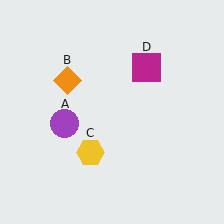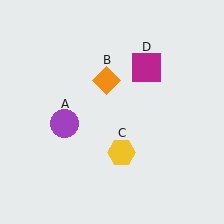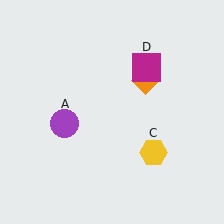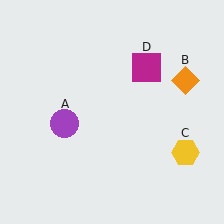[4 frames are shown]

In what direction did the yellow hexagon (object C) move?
The yellow hexagon (object C) moved right.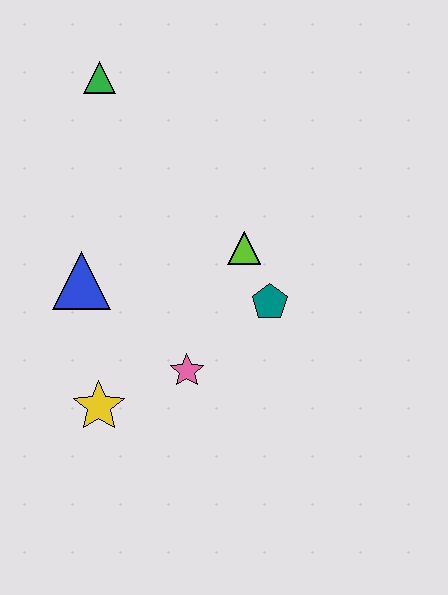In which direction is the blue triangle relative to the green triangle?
The blue triangle is below the green triangle.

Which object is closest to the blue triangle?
The yellow star is closest to the blue triangle.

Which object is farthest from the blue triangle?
The green triangle is farthest from the blue triangle.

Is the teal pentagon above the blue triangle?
No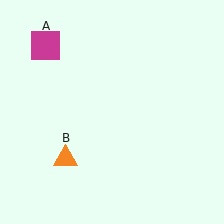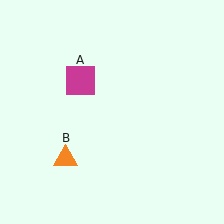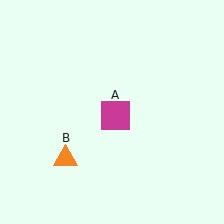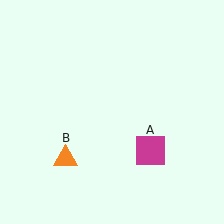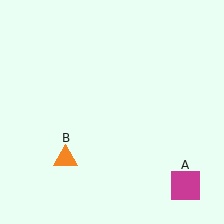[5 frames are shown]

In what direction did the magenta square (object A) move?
The magenta square (object A) moved down and to the right.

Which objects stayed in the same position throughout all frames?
Orange triangle (object B) remained stationary.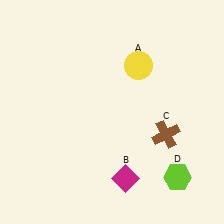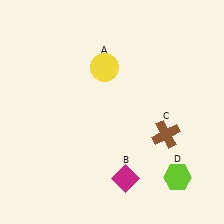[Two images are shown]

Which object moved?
The yellow circle (A) moved left.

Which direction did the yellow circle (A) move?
The yellow circle (A) moved left.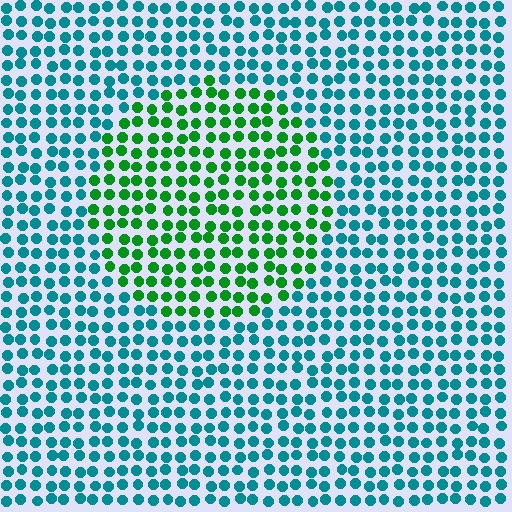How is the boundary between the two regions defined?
The boundary is defined purely by a slight shift in hue (about 54 degrees). Spacing, size, and orientation are identical on both sides.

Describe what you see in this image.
The image is filled with small teal elements in a uniform arrangement. A circle-shaped region is visible where the elements are tinted to a slightly different hue, forming a subtle color boundary.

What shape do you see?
I see a circle.